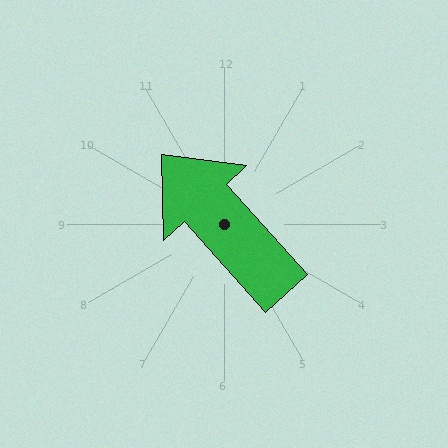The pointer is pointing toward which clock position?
Roughly 11 o'clock.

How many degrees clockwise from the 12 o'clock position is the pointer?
Approximately 318 degrees.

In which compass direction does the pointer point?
Northwest.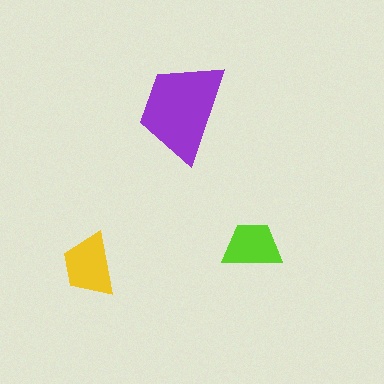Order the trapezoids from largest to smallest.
the purple one, the yellow one, the lime one.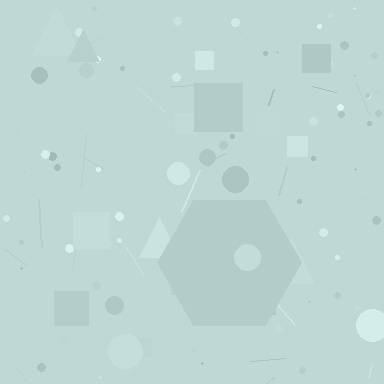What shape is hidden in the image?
A hexagon is hidden in the image.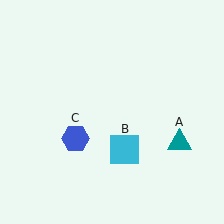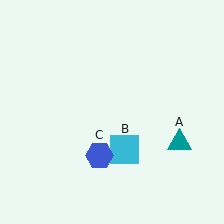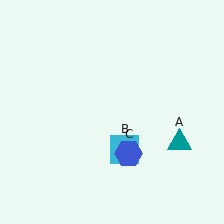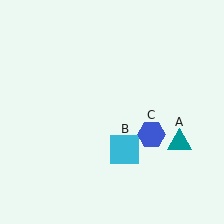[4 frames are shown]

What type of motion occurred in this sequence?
The blue hexagon (object C) rotated counterclockwise around the center of the scene.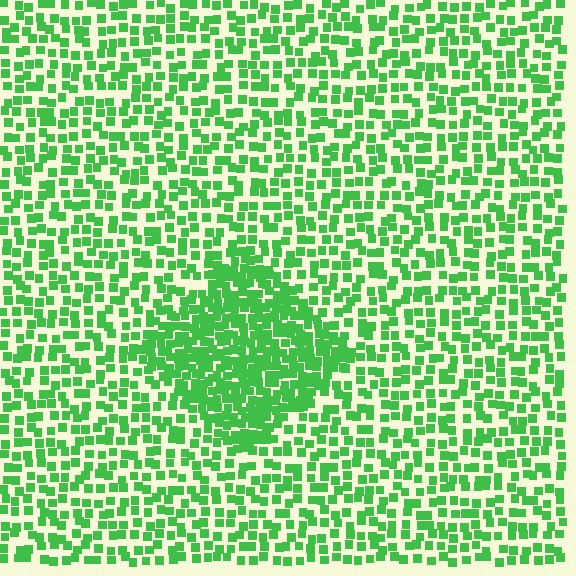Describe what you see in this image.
The image contains small green elements arranged at two different densities. A diamond-shaped region is visible where the elements are more densely packed than the surrounding area.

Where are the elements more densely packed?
The elements are more densely packed inside the diamond boundary.